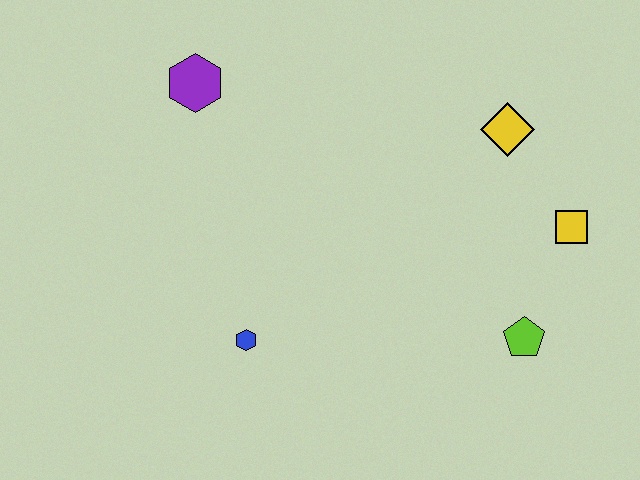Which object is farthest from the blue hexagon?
The yellow square is farthest from the blue hexagon.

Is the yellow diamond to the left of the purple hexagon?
No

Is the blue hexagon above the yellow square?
No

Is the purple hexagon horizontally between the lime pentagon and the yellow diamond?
No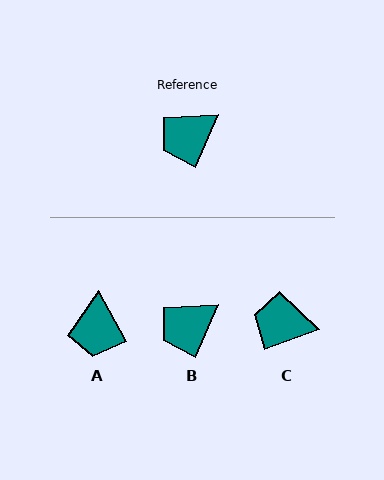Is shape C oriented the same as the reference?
No, it is off by about 46 degrees.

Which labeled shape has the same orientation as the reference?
B.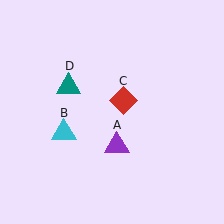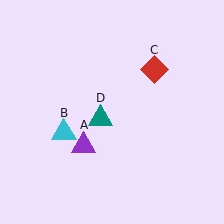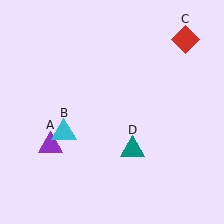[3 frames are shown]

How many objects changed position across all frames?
3 objects changed position: purple triangle (object A), red diamond (object C), teal triangle (object D).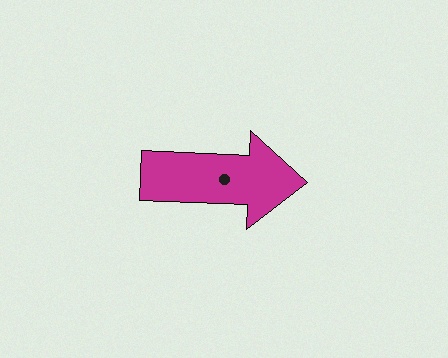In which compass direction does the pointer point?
East.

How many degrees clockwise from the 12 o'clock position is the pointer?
Approximately 92 degrees.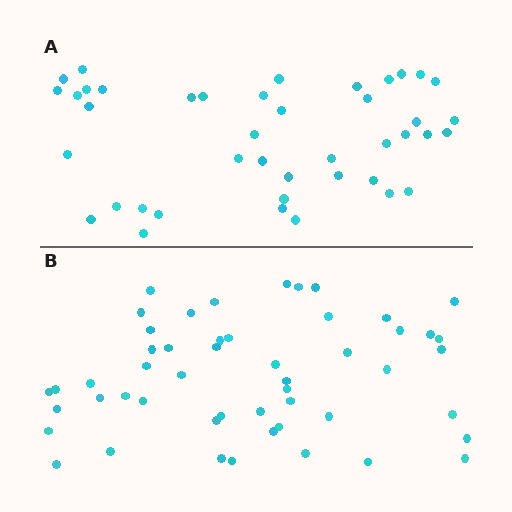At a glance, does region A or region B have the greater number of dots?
Region B (the bottom region) has more dots.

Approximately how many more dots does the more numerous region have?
Region B has roughly 8 or so more dots than region A.